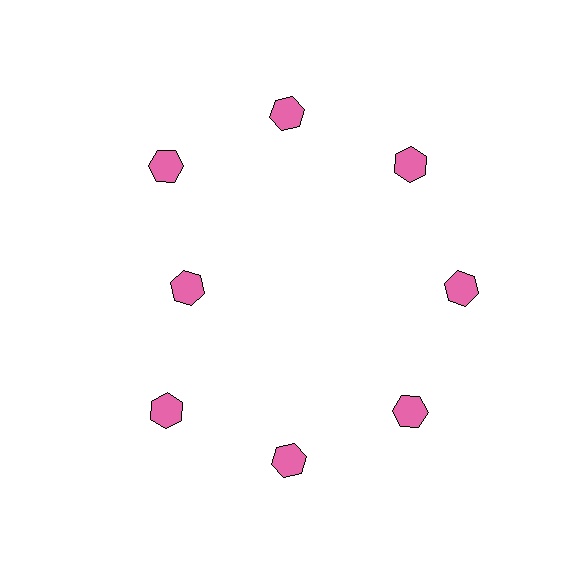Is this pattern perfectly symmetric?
No. The 8 pink hexagons are arranged in a ring, but one element near the 9 o'clock position is pulled inward toward the center, breaking the 8-fold rotational symmetry.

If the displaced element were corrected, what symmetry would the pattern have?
It would have 8-fold rotational symmetry — the pattern would map onto itself every 45 degrees.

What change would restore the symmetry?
The symmetry would be restored by moving it outward, back onto the ring so that all 8 hexagons sit at equal angles and equal distance from the center.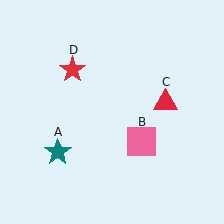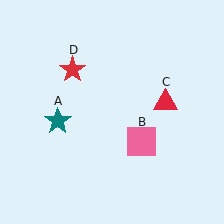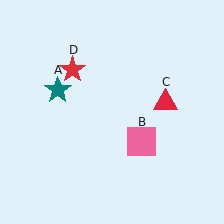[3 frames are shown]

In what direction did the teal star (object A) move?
The teal star (object A) moved up.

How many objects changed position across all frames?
1 object changed position: teal star (object A).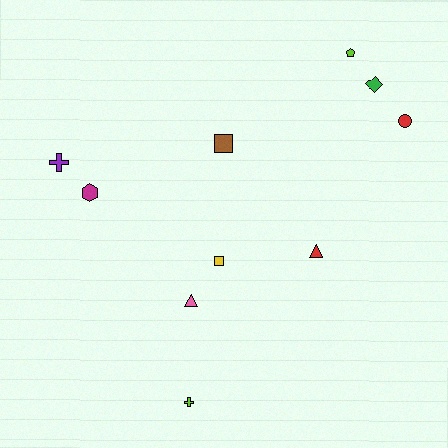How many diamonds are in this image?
There is 1 diamond.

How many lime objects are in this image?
There are 2 lime objects.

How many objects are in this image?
There are 10 objects.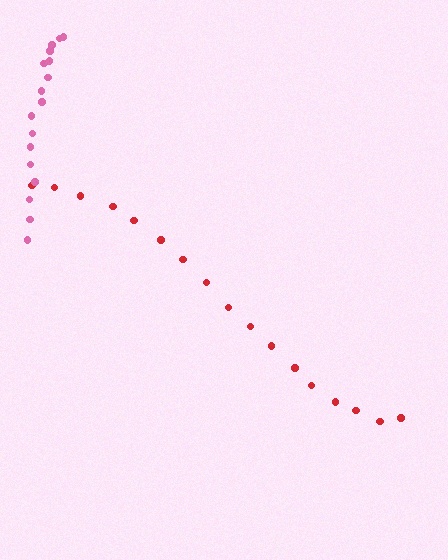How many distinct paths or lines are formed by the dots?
There are 2 distinct paths.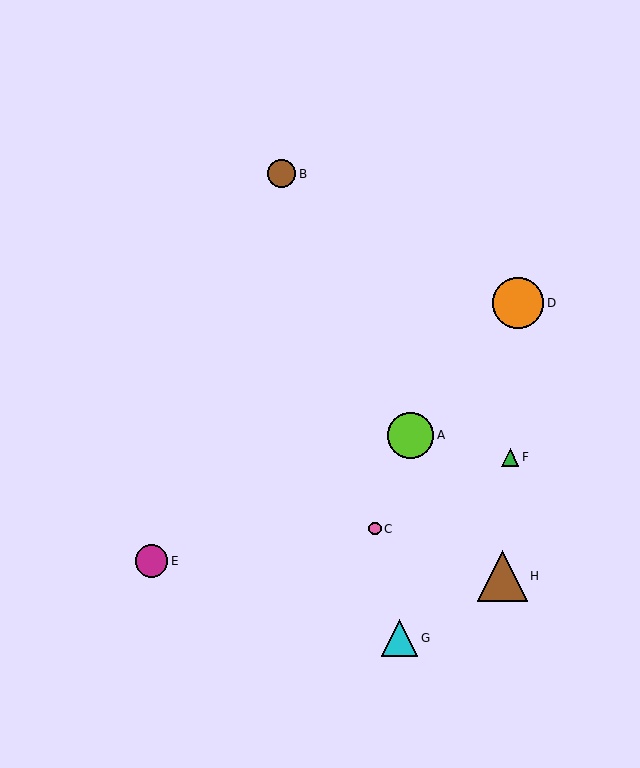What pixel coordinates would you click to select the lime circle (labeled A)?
Click at (411, 435) to select the lime circle A.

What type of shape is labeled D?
Shape D is an orange circle.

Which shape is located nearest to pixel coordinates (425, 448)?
The lime circle (labeled A) at (411, 435) is nearest to that location.